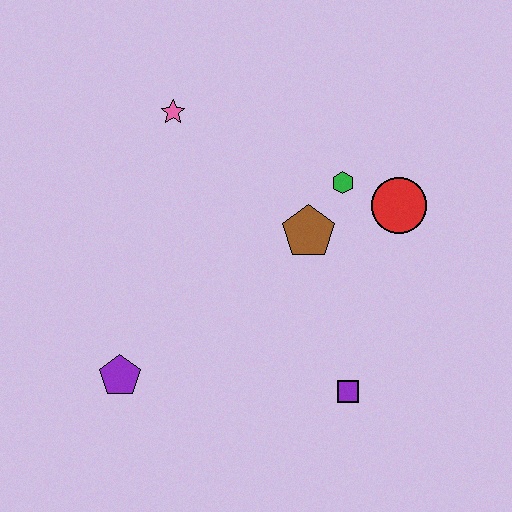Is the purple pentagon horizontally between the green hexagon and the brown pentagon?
No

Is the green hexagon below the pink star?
Yes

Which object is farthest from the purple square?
The pink star is farthest from the purple square.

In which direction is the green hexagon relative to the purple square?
The green hexagon is above the purple square.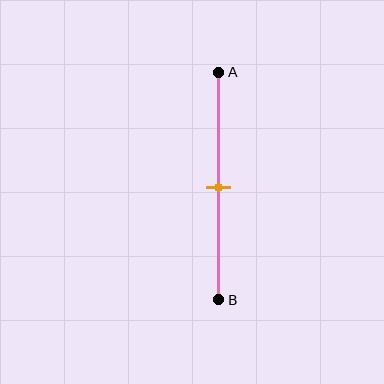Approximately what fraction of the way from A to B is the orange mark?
The orange mark is approximately 50% of the way from A to B.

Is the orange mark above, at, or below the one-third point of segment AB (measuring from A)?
The orange mark is below the one-third point of segment AB.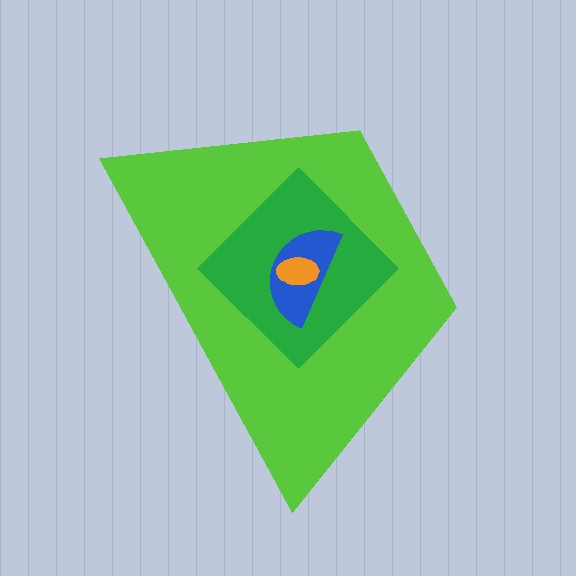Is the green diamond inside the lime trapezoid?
Yes.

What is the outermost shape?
The lime trapezoid.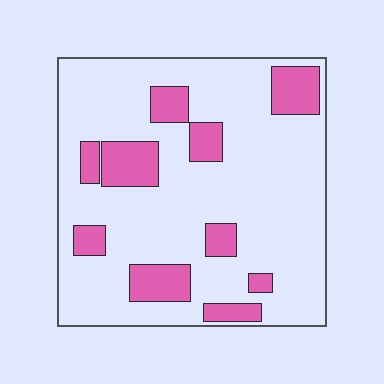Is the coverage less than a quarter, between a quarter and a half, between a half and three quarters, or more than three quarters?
Less than a quarter.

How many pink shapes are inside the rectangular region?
10.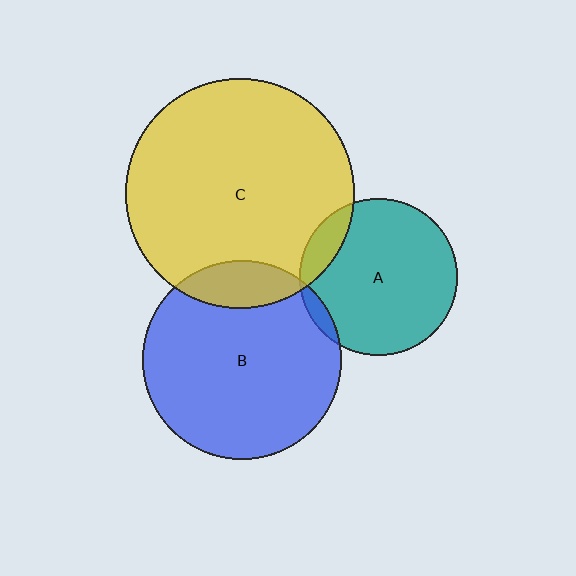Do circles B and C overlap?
Yes.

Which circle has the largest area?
Circle C (yellow).